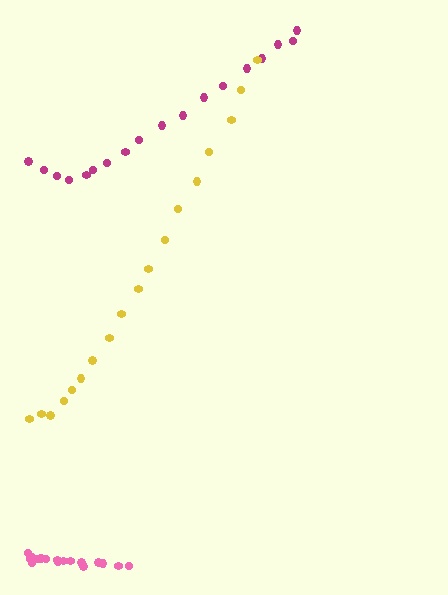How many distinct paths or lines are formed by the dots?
There are 3 distinct paths.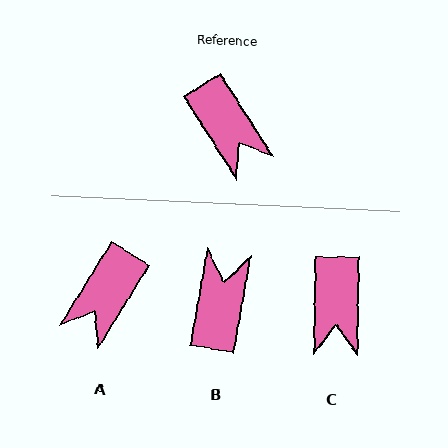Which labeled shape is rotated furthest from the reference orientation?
B, about 137 degrees away.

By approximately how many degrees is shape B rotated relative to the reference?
Approximately 137 degrees counter-clockwise.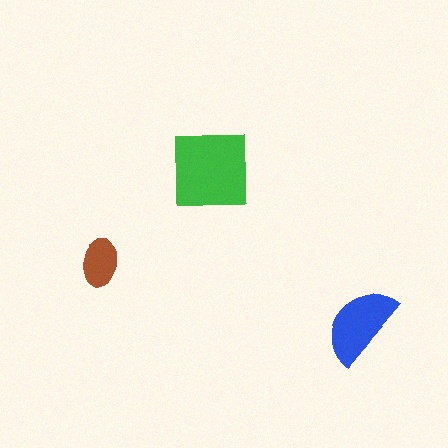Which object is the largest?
The green square.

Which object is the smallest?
The brown ellipse.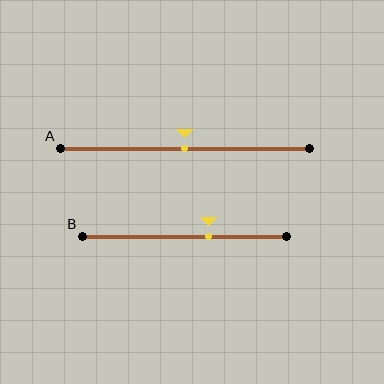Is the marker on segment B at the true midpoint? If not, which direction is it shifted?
No, the marker on segment B is shifted to the right by about 12% of the segment length.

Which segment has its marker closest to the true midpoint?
Segment A has its marker closest to the true midpoint.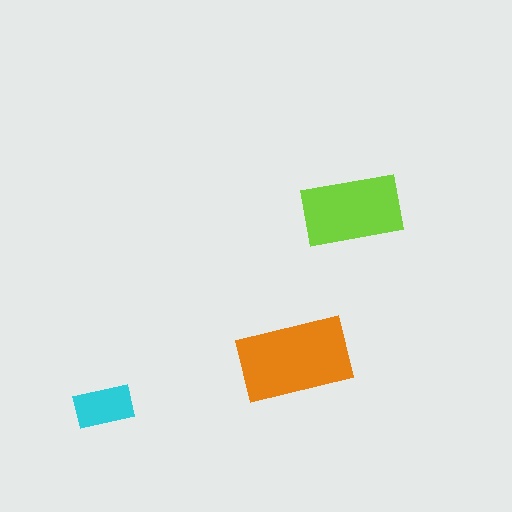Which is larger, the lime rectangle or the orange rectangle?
The orange one.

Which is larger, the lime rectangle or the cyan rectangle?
The lime one.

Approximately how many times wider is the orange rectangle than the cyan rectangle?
About 2 times wider.